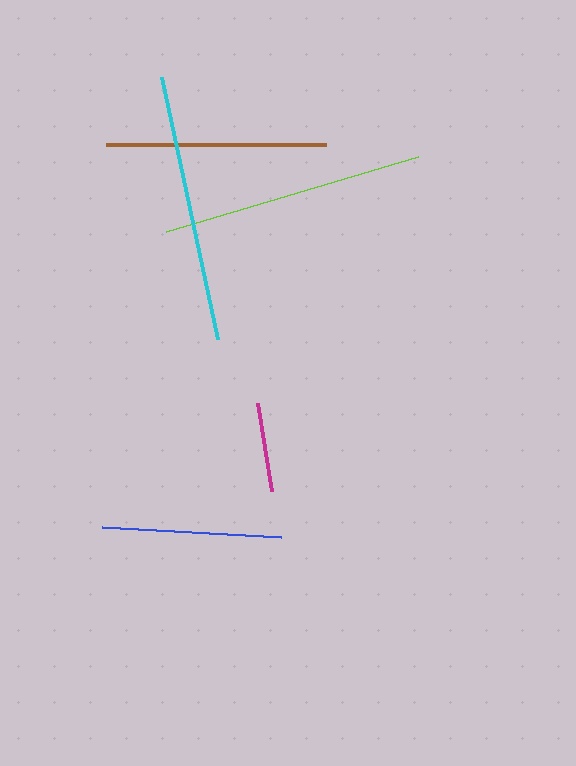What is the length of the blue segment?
The blue segment is approximately 179 pixels long.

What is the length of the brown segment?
The brown segment is approximately 220 pixels long.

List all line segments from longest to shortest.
From longest to shortest: cyan, lime, brown, blue, magenta.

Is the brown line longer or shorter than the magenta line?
The brown line is longer than the magenta line.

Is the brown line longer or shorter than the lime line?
The lime line is longer than the brown line.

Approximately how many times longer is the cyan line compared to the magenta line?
The cyan line is approximately 3.0 times the length of the magenta line.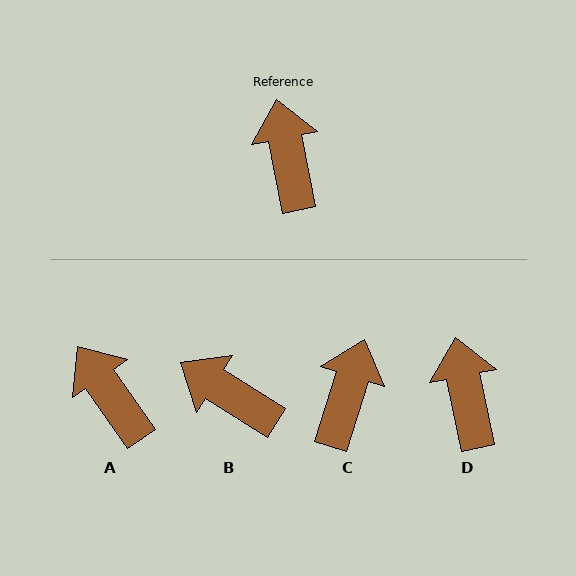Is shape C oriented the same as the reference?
No, it is off by about 29 degrees.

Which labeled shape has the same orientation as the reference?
D.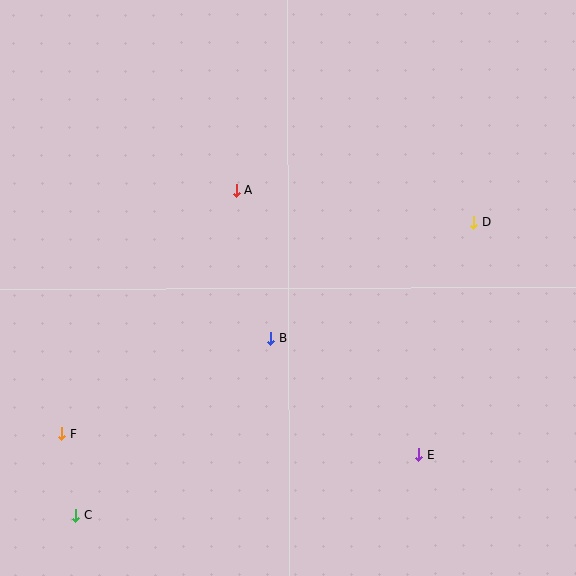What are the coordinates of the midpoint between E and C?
The midpoint between E and C is at (247, 485).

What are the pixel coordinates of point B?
Point B is at (271, 338).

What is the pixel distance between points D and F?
The distance between D and F is 463 pixels.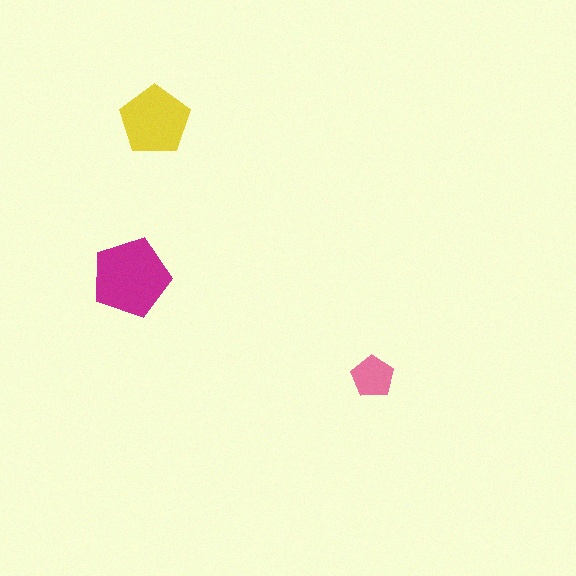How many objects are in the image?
There are 3 objects in the image.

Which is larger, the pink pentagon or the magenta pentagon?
The magenta one.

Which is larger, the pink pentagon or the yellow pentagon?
The yellow one.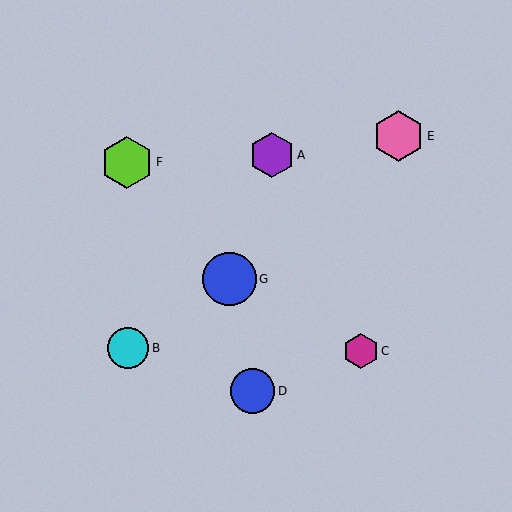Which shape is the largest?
The blue circle (labeled G) is the largest.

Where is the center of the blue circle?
The center of the blue circle is at (229, 279).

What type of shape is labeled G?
Shape G is a blue circle.